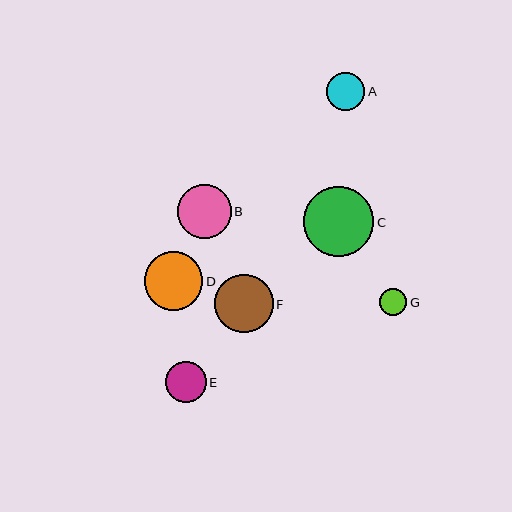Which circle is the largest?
Circle C is the largest with a size of approximately 70 pixels.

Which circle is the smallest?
Circle G is the smallest with a size of approximately 27 pixels.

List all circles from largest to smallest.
From largest to smallest: C, D, F, B, E, A, G.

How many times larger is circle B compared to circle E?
Circle B is approximately 1.3 times the size of circle E.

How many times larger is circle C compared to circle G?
Circle C is approximately 2.6 times the size of circle G.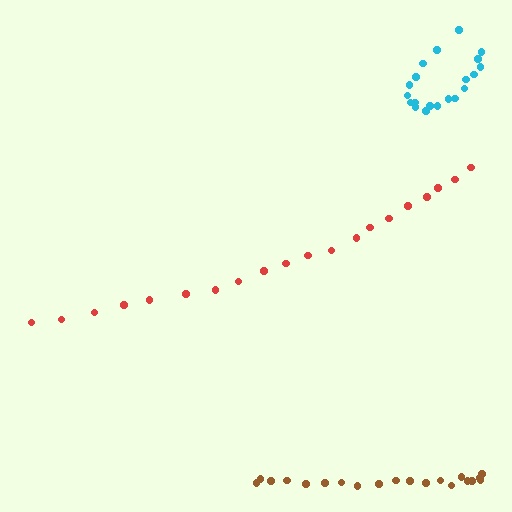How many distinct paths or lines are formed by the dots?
There are 3 distinct paths.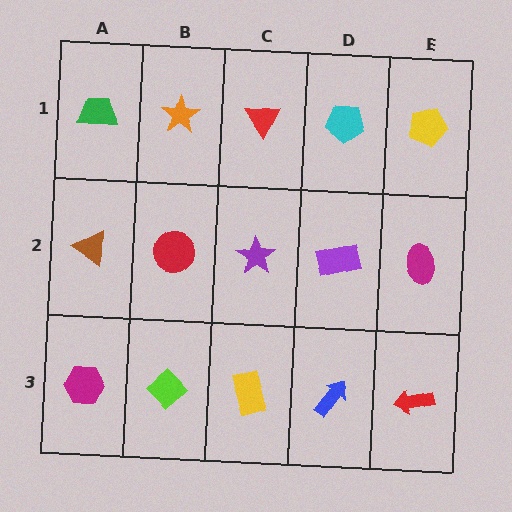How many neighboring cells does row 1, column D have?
3.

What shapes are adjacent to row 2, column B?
An orange star (row 1, column B), a lime diamond (row 3, column B), a brown triangle (row 2, column A), a purple star (row 2, column C).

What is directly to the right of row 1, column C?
A cyan pentagon.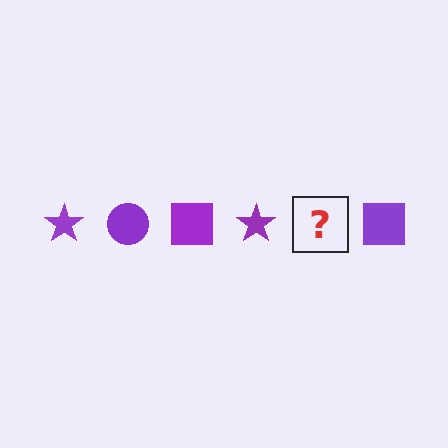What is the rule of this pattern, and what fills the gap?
The rule is that the pattern cycles through star, circle, square shapes in purple. The gap should be filled with a purple circle.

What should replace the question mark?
The question mark should be replaced with a purple circle.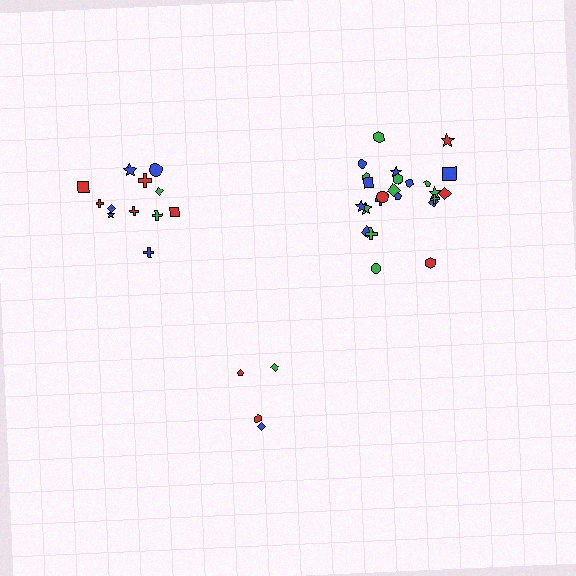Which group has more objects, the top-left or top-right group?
The top-right group.